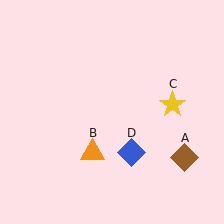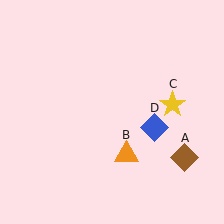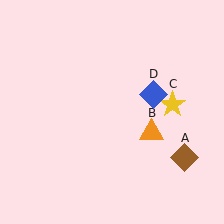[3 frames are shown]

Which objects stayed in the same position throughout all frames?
Brown diamond (object A) and yellow star (object C) remained stationary.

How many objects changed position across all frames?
2 objects changed position: orange triangle (object B), blue diamond (object D).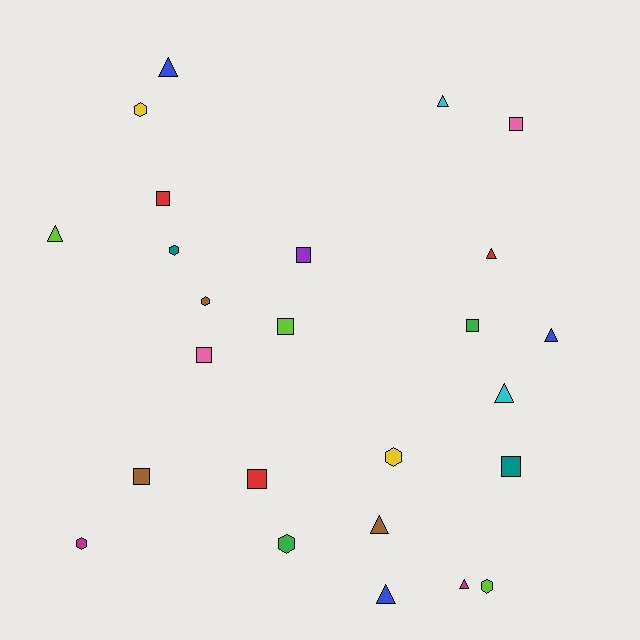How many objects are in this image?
There are 25 objects.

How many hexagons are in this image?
There are 7 hexagons.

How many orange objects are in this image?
There are no orange objects.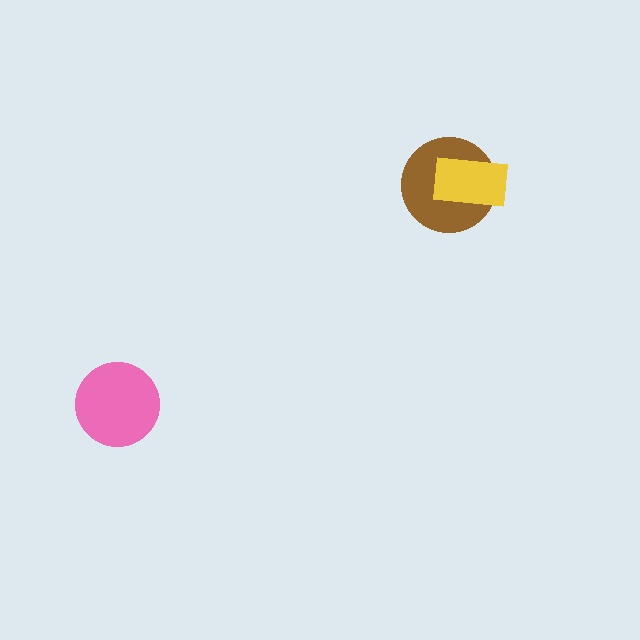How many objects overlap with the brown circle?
1 object overlaps with the brown circle.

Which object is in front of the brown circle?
The yellow rectangle is in front of the brown circle.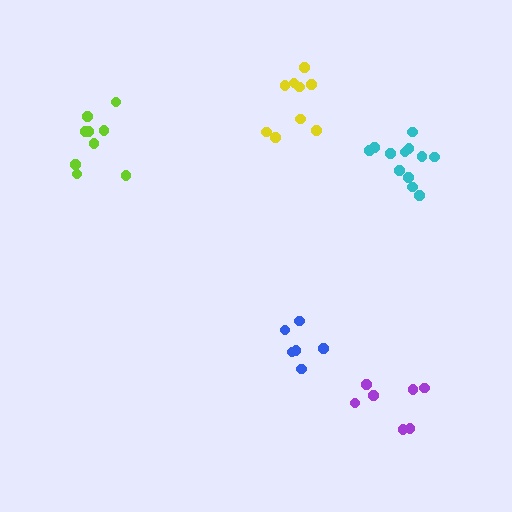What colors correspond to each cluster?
The clusters are colored: blue, cyan, lime, purple, yellow.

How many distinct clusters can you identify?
There are 5 distinct clusters.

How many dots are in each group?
Group 1: 6 dots, Group 2: 12 dots, Group 3: 9 dots, Group 4: 7 dots, Group 5: 9 dots (43 total).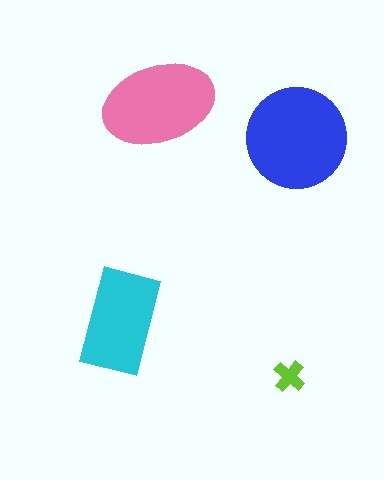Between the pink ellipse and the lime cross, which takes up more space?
The pink ellipse.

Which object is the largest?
The blue circle.